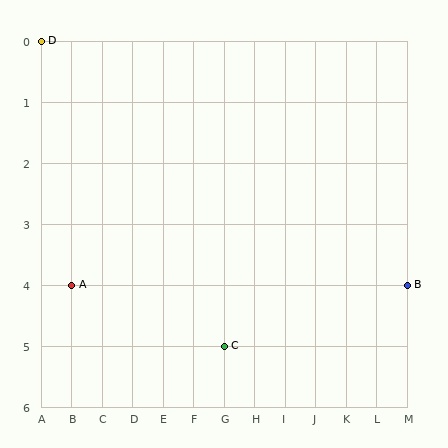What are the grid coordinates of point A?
Point A is at grid coordinates (B, 4).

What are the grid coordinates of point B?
Point B is at grid coordinates (M, 4).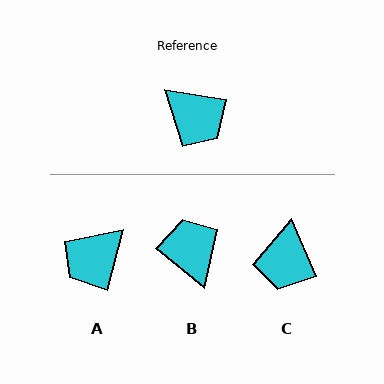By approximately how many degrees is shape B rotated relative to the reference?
Approximately 151 degrees counter-clockwise.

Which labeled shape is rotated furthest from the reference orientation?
B, about 151 degrees away.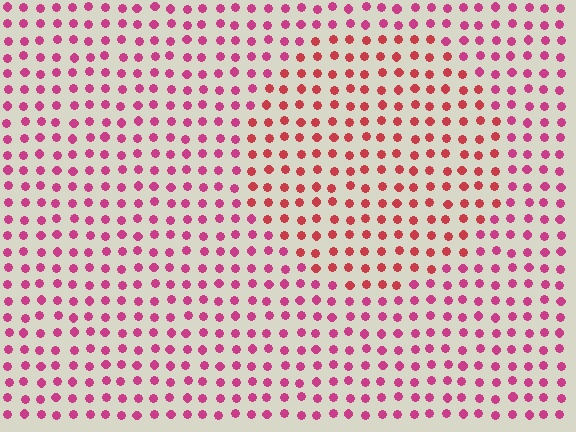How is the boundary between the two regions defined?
The boundary is defined purely by a slight shift in hue (about 28 degrees). Spacing, size, and orientation are identical on both sides.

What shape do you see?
I see a circle.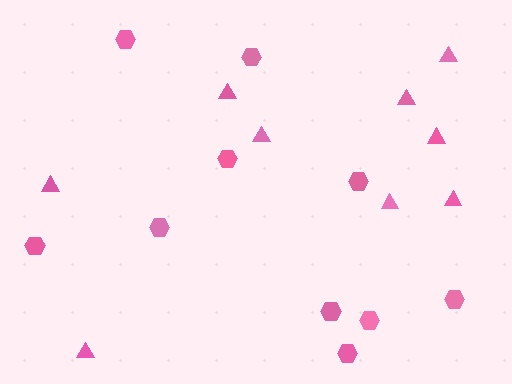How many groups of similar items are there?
There are 2 groups: one group of hexagons (10) and one group of triangles (9).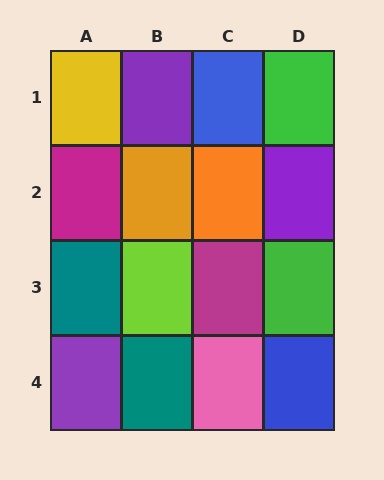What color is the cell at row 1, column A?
Yellow.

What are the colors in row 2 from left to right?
Magenta, orange, orange, purple.